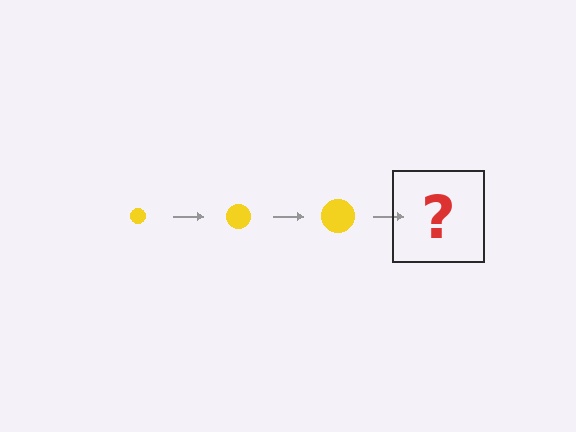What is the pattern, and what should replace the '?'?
The pattern is that the circle gets progressively larger each step. The '?' should be a yellow circle, larger than the previous one.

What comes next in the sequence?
The next element should be a yellow circle, larger than the previous one.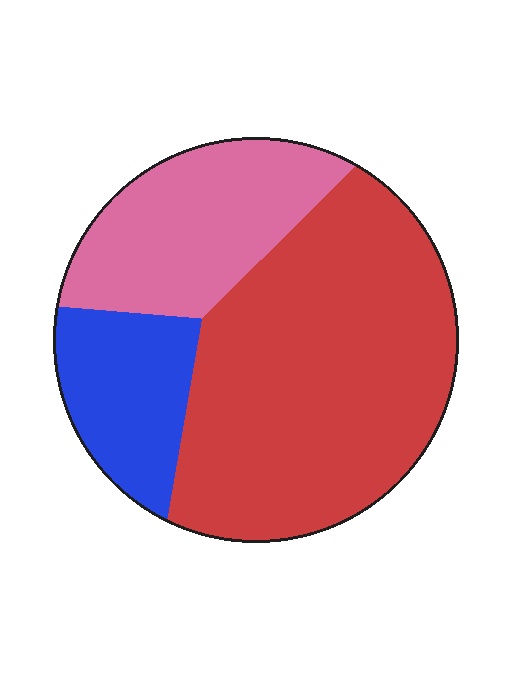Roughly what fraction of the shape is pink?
Pink takes up between a sixth and a third of the shape.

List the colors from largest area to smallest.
From largest to smallest: red, pink, blue.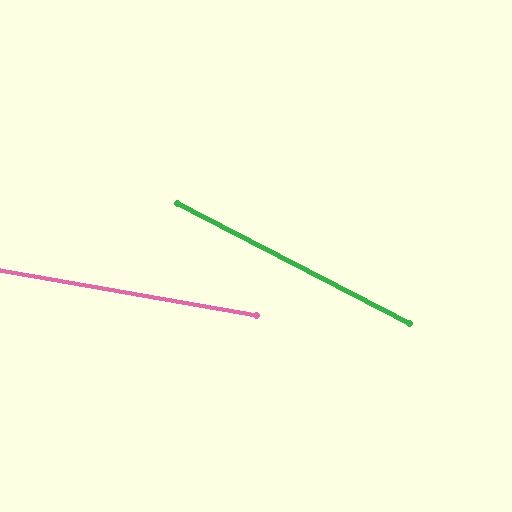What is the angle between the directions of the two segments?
Approximately 17 degrees.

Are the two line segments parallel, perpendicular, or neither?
Neither parallel nor perpendicular — they differ by about 17°.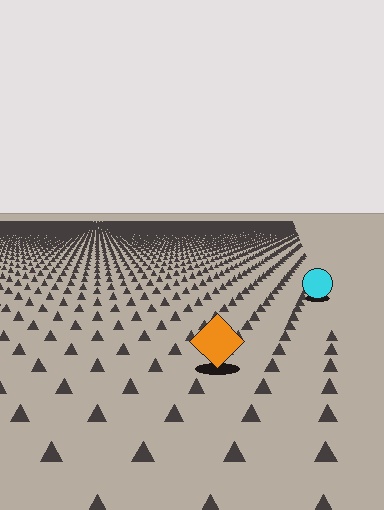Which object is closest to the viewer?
The orange diamond is closest. The texture marks near it are larger and more spread out.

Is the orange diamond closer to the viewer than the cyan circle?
Yes. The orange diamond is closer — you can tell from the texture gradient: the ground texture is coarser near it.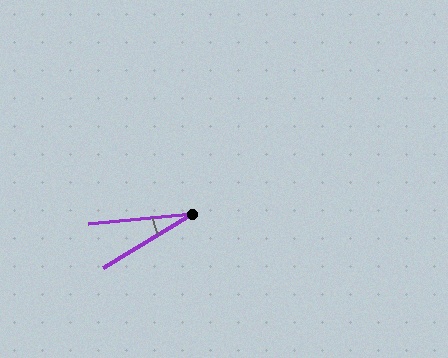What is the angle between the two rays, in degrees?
Approximately 26 degrees.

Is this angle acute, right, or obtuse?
It is acute.